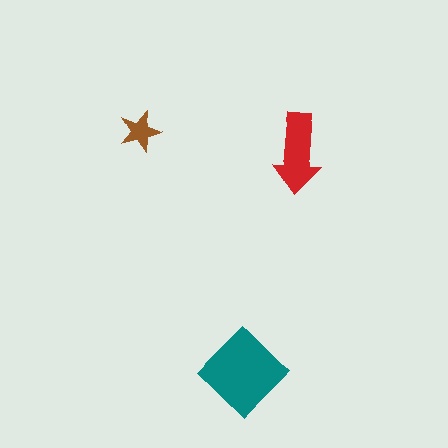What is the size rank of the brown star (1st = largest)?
3rd.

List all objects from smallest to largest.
The brown star, the red arrow, the teal diamond.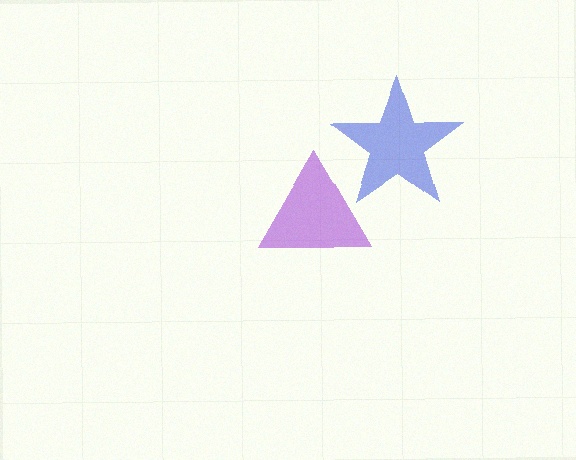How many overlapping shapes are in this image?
There are 2 overlapping shapes in the image.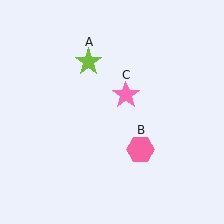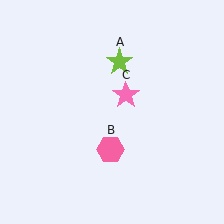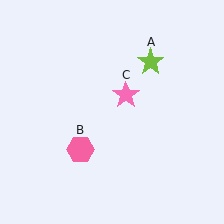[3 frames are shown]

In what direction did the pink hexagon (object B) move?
The pink hexagon (object B) moved left.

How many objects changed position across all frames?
2 objects changed position: lime star (object A), pink hexagon (object B).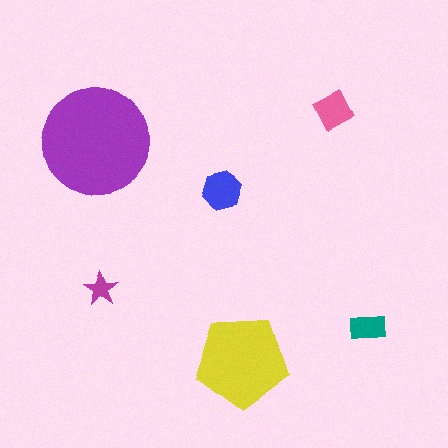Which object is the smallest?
The magenta star.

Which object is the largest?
The purple circle.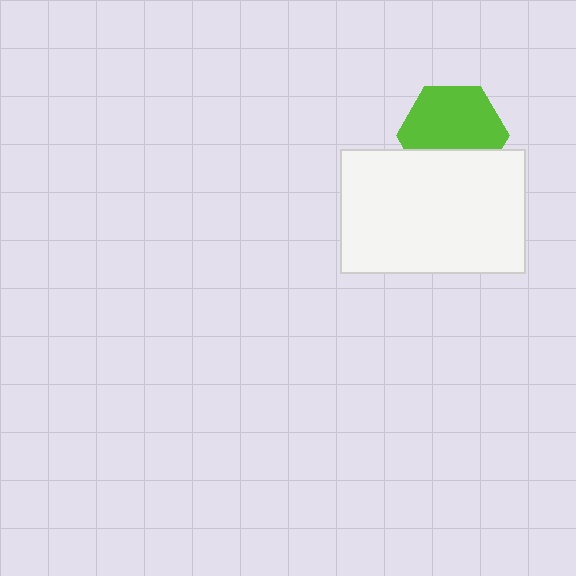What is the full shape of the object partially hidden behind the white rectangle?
The partially hidden object is a lime hexagon.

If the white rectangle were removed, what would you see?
You would see the complete lime hexagon.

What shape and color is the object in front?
The object in front is a white rectangle.